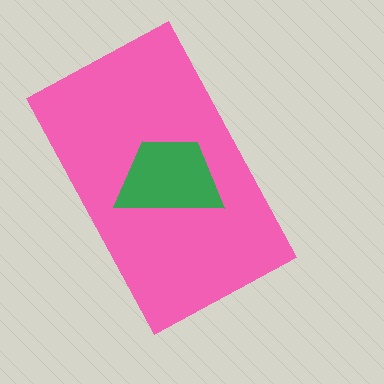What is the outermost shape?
The pink rectangle.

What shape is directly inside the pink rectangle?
The green trapezoid.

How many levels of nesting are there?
2.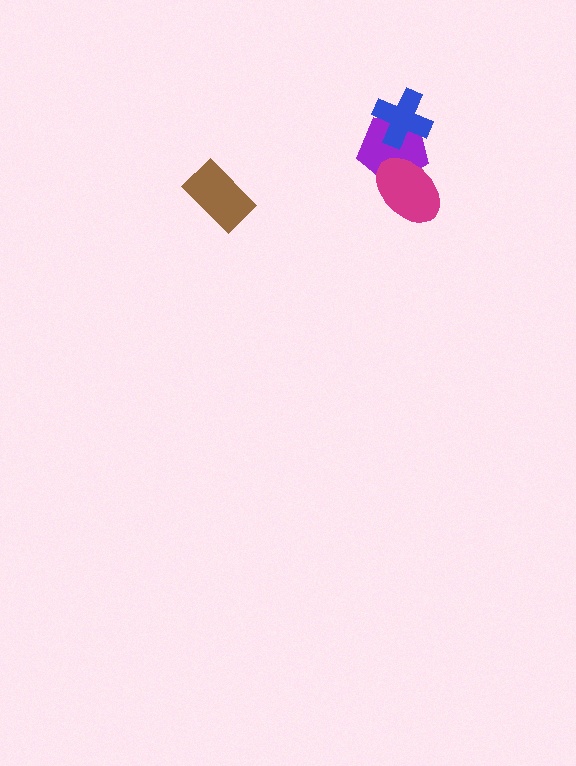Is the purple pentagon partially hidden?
Yes, it is partially covered by another shape.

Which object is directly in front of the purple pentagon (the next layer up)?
The magenta ellipse is directly in front of the purple pentagon.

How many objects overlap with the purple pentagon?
2 objects overlap with the purple pentagon.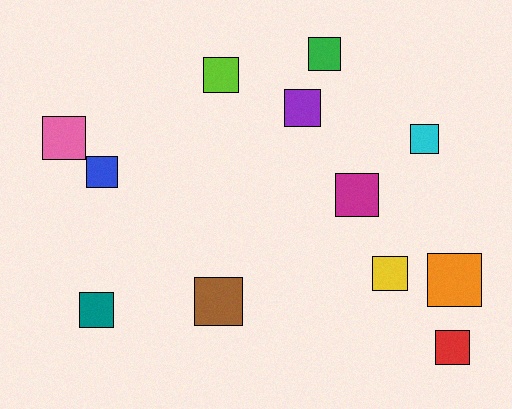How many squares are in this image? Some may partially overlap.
There are 12 squares.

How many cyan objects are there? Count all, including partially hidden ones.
There is 1 cyan object.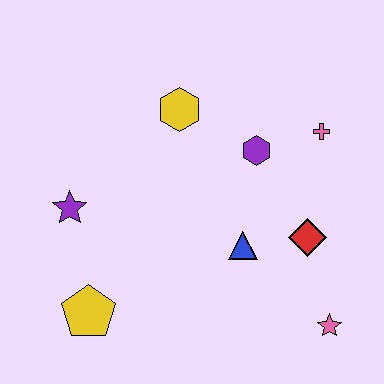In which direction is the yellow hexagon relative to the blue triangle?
The yellow hexagon is above the blue triangle.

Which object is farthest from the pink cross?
The yellow pentagon is farthest from the pink cross.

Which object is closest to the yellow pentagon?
The purple star is closest to the yellow pentagon.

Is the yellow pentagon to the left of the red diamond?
Yes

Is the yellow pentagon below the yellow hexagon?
Yes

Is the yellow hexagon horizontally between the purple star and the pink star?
Yes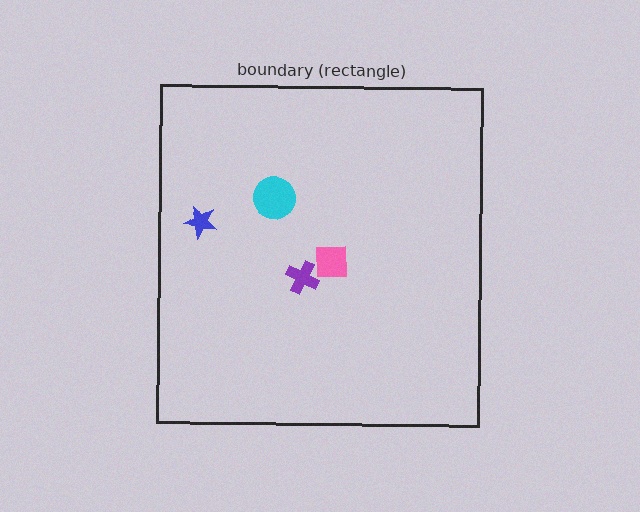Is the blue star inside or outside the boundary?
Inside.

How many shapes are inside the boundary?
4 inside, 0 outside.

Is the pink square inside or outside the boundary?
Inside.